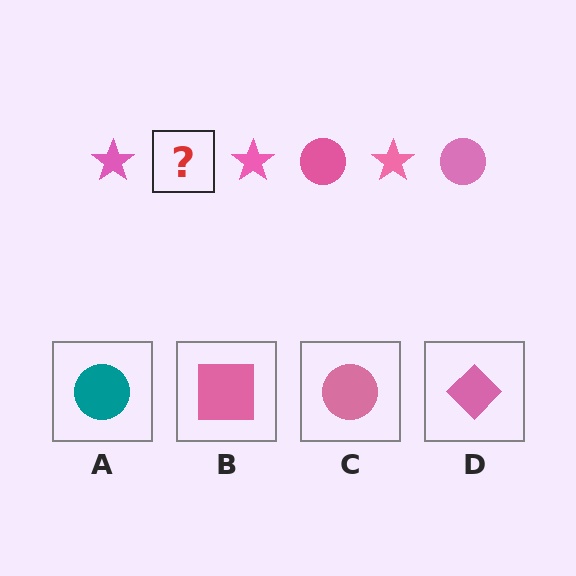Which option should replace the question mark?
Option C.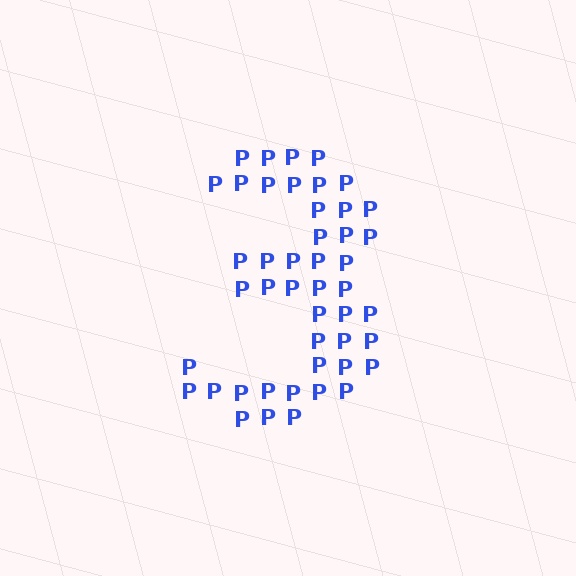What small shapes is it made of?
It is made of small letter P's.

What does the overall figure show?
The overall figure shows the digit 3.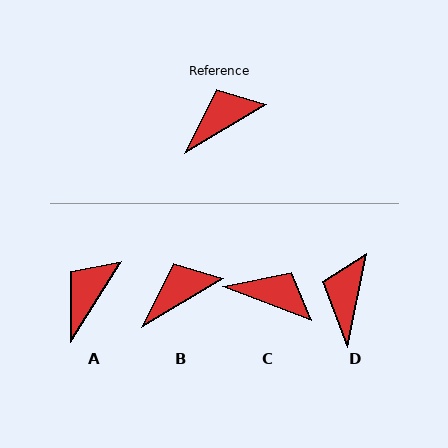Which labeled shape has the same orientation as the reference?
B.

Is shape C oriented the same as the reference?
No, it is off by about 52 degrees.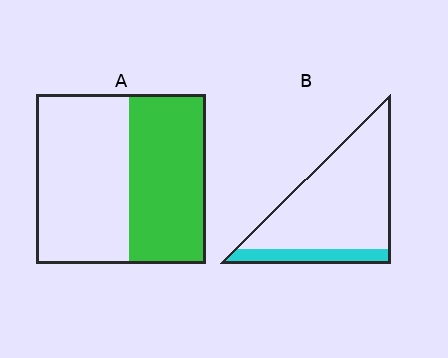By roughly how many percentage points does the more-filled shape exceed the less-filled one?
By roughly 30 percentage points (A over B).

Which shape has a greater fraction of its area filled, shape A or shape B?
Shape A.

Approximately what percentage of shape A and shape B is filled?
A is approximately 45% and B is approximately 15%.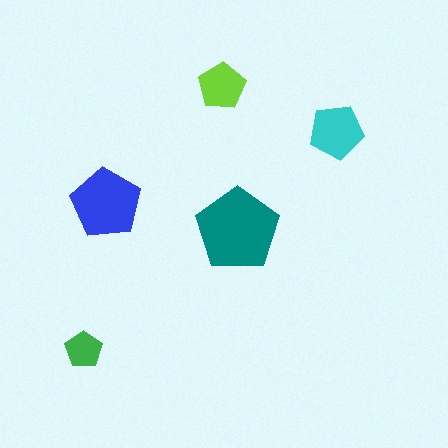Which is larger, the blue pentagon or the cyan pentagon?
The blue one.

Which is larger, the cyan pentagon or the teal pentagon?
The teal one.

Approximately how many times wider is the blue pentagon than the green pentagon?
About 2 times wider.